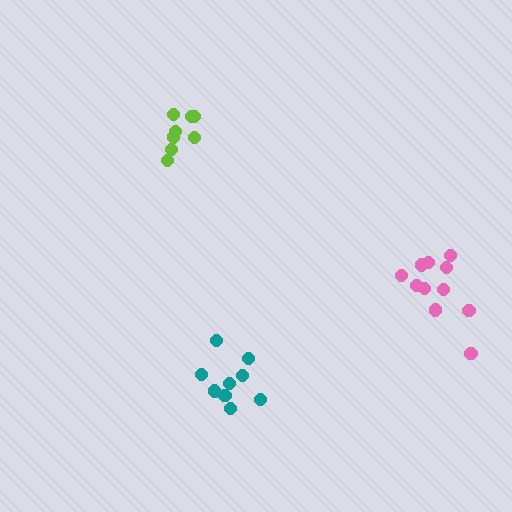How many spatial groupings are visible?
There are 3 spatial groupings.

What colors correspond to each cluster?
The clusters are colored: teal, pink, lime.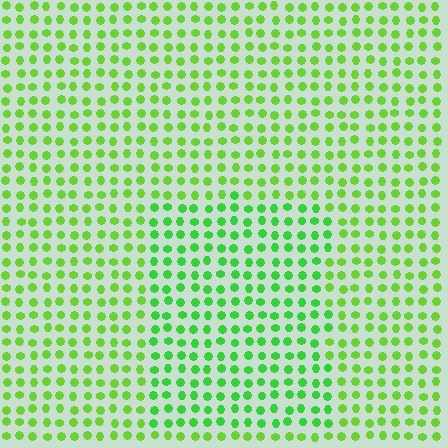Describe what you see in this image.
The image is filled with small lime elements in a uniform arrangement. A rectangle-shaped region is visible where the elements are tinted to a slightly different hue, forming a subtle color boundary.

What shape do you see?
I see a rectangle.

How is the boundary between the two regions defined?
The boundary is defined purely by a slight shift in hue (about 23 degrees). Spacing, size, and orientation are identical on both sides.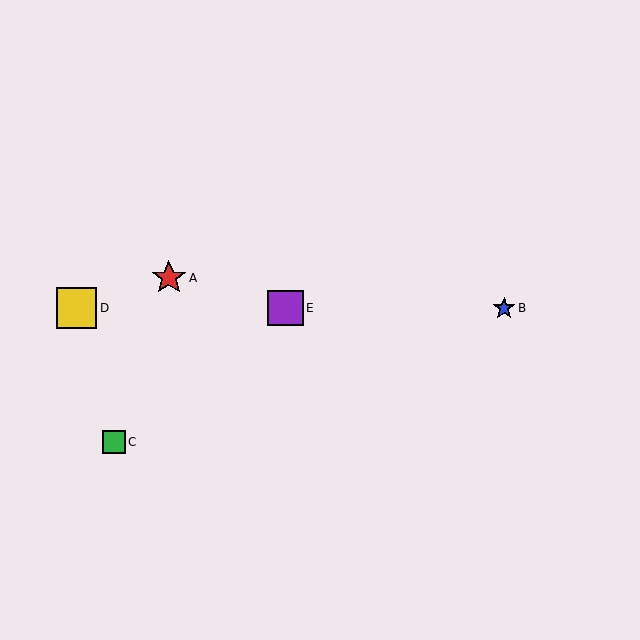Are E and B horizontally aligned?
Yes, both are at y≈308.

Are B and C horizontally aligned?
No, B is at y≈308 and C is at y≈442.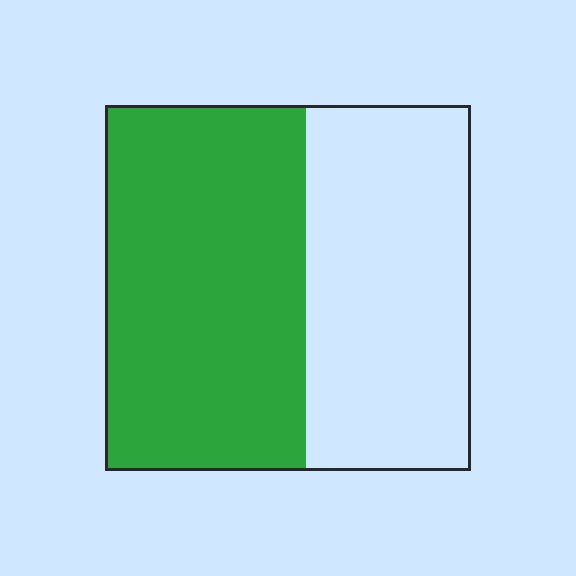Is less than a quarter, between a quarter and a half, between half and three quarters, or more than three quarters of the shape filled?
Between half and three quarters.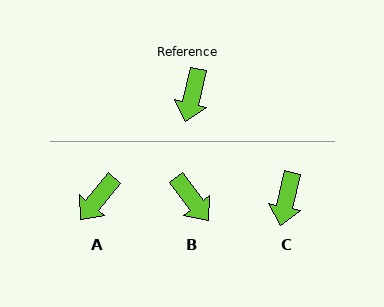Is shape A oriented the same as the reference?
No, it is off by about 26 degrees.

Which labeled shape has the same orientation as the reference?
C.